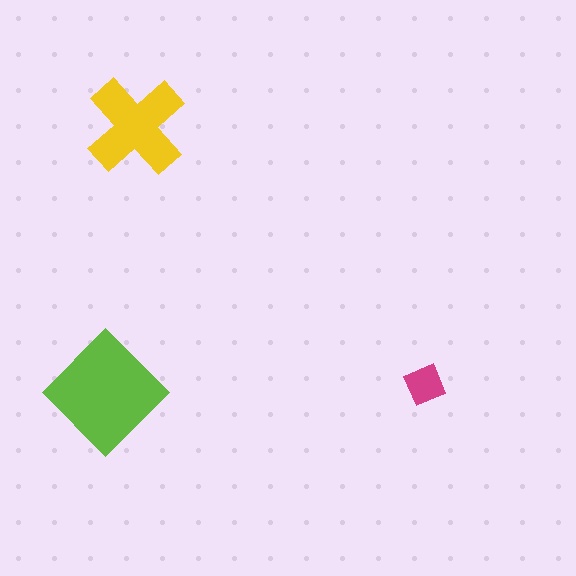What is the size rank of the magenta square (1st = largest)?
3rd.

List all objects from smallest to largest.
The magenta square, the yellow cross, the lime diamond.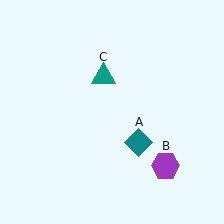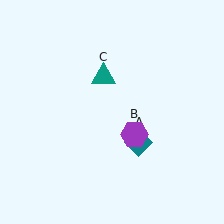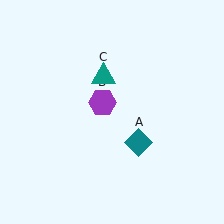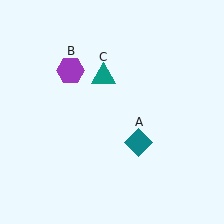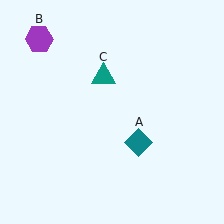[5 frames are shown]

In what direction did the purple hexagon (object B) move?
The purple hexagon (object B) moved up and to the left.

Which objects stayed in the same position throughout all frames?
Teal diamond (object A) and teal triangle (object C) remained stationary.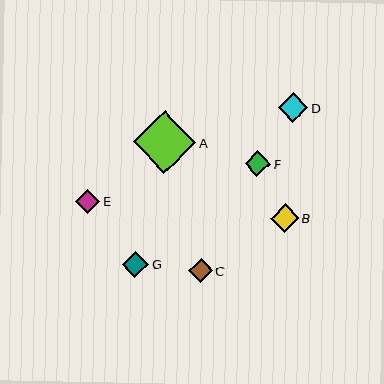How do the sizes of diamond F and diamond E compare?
Diamond F and diamond E are approximately the same size.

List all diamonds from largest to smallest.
From largest to smallest: A, D, B, G, F, C, E.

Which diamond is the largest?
Diamond A is the largest with a size of approximately 63 pixels.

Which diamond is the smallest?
Diamond E is the smallest with a size of approximately 24 pixels.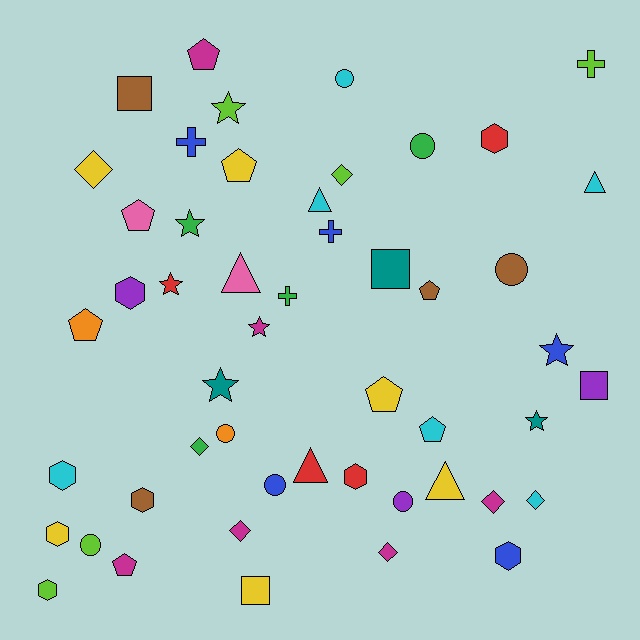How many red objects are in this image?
There are 4 red objects.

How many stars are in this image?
There are 7 stars.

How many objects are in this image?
There are 50 objects.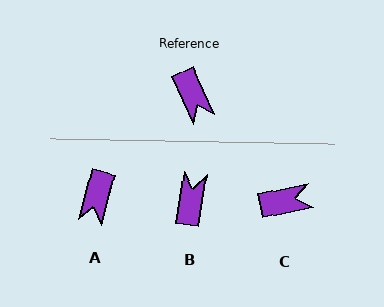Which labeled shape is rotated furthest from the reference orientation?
B, about 146 degrees away.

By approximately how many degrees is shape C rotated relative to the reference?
Approximately 77 degrees counter-clockwise.